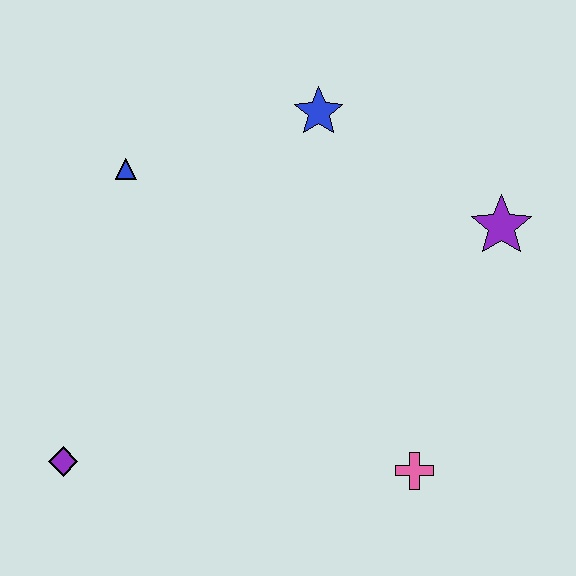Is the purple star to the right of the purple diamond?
Yes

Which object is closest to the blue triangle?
The blue star is closest to the blue triangle.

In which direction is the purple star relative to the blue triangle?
The purple star is to the right of the blue triangle.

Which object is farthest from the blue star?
The purple diamond is farthest from the blue star.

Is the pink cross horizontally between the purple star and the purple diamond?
Yes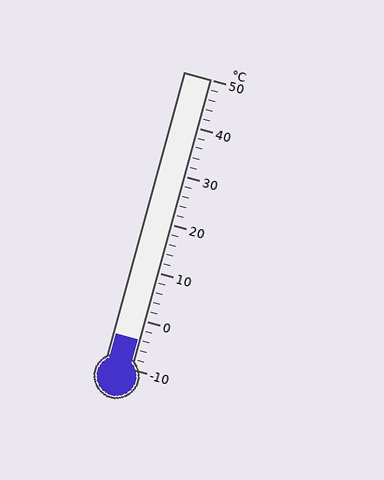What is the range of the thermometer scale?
The thermometer scale ranges from -10°C to 50°C.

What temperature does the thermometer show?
The thermometer shows approximately -4°C.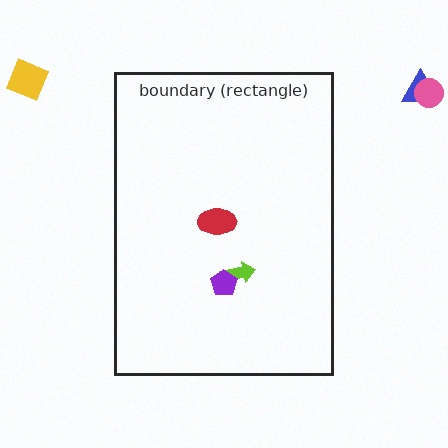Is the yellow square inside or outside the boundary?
Outside.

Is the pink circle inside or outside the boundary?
Outside.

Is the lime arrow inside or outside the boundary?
Inside.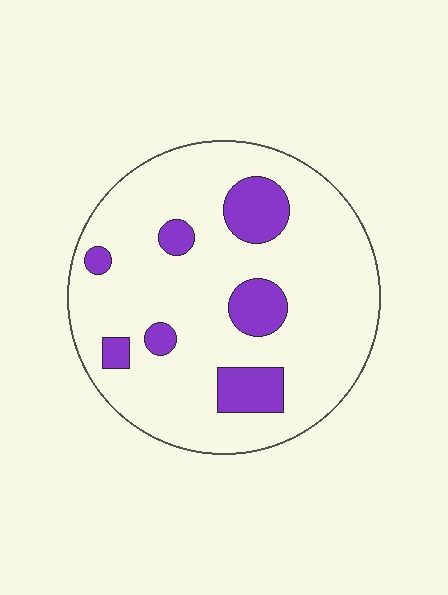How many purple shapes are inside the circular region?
7.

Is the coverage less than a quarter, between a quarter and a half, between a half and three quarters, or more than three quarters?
Less than a quarter.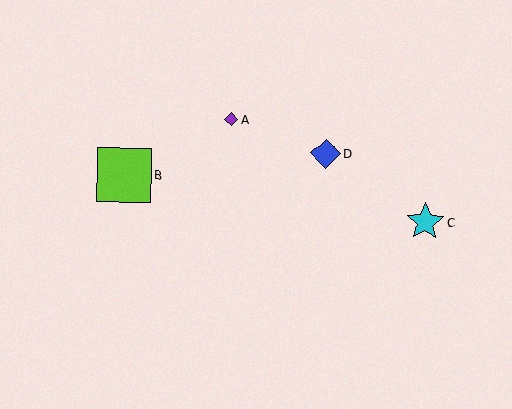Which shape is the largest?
The lime square (labeled B) is the largest.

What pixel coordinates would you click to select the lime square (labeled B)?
Click at (124, 175) to select the lime square B.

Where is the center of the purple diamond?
The center of the purple diamond is at (231, 119).